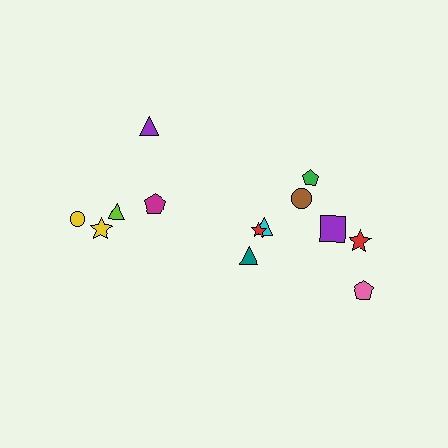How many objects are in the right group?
There are 8 objects.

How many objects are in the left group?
There are 5 objects.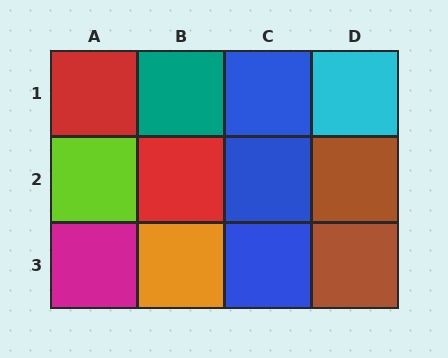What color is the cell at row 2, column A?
Lime.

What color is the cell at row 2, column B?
Red.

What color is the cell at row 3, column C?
Blue.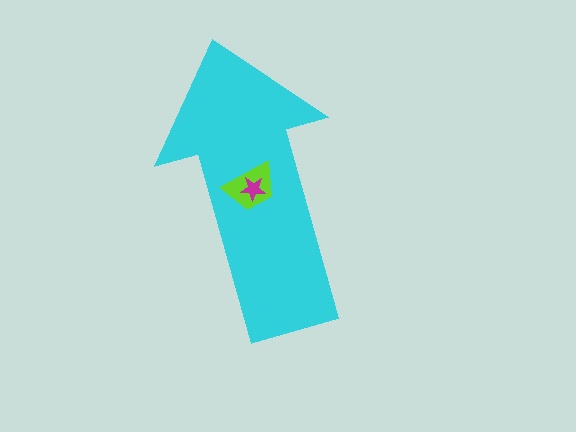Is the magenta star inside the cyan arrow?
Yes.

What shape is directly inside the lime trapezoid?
The magenta star.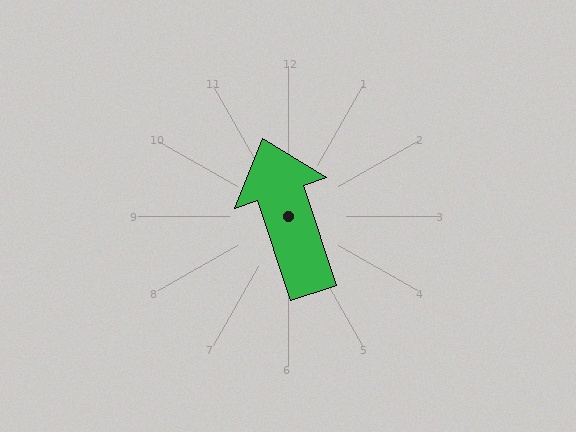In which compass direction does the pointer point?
North.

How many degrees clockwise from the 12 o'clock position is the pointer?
Approximately 342 degrees.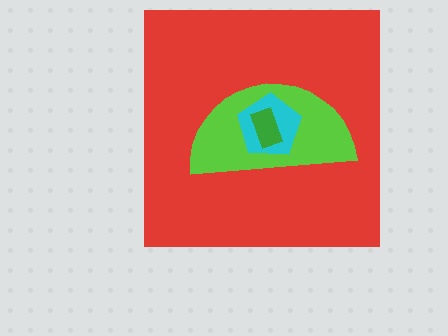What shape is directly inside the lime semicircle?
The cyan pentagon.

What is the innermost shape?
The green rectangle.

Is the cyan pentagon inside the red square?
Yes.